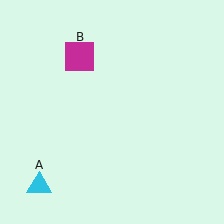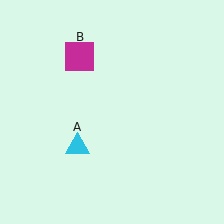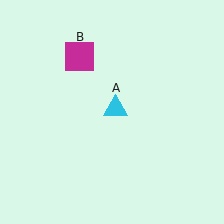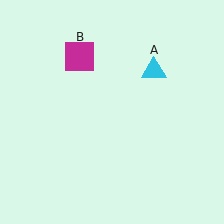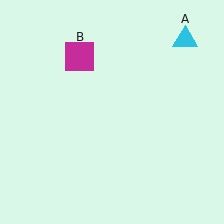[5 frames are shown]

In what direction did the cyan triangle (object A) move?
The cyan triangle (object A) moved up and to the right.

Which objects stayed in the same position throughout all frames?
Magenta square (object B) remained stationary.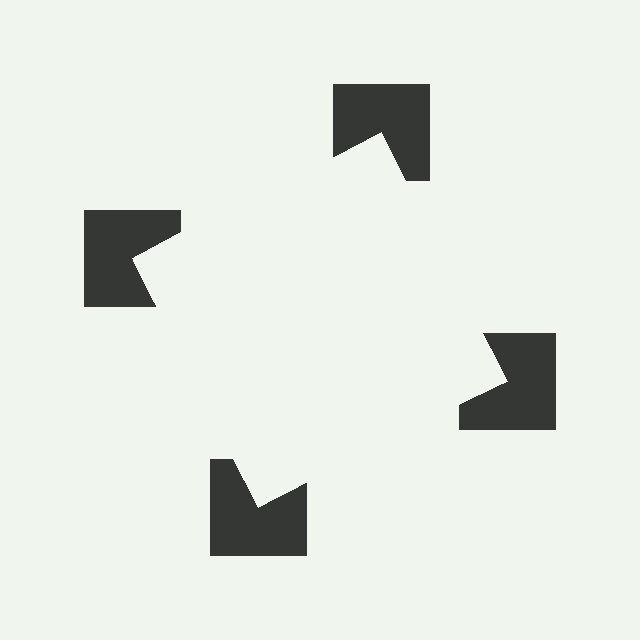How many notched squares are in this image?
There are 4 — one at each vertex of the illusory square.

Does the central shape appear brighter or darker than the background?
It typically appears slightly brighter than the background, even though no actual brightness change is drawn.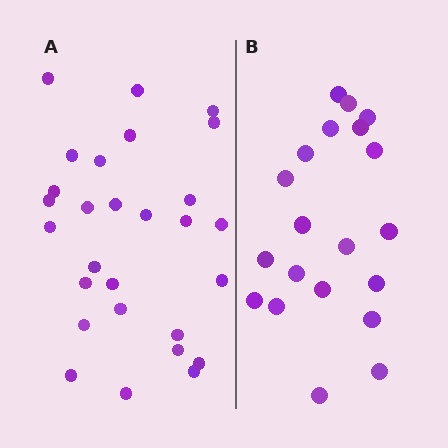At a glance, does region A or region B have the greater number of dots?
Region A (the left region) has more dots.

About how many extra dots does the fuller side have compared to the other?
Region A has roughly 8 or so more dots than region B.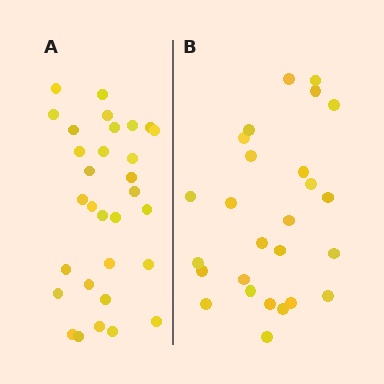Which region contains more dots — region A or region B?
Region A (the left region) has more dots.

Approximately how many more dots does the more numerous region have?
Region A has about 5 more dots than region B.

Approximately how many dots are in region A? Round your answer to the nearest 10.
About 30 dots. (The exact count is 31, which rounds to 30.)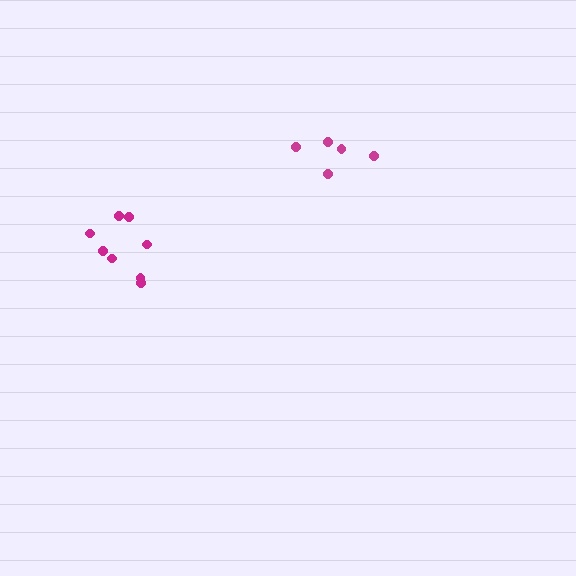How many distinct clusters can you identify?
There are 2 distinct clusters.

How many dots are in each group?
Group 1: 5 dots, Group 2: 8 dots (13 total).